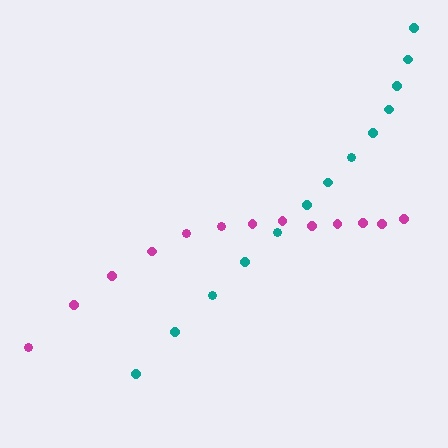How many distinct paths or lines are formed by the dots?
There are 2 distinct paths.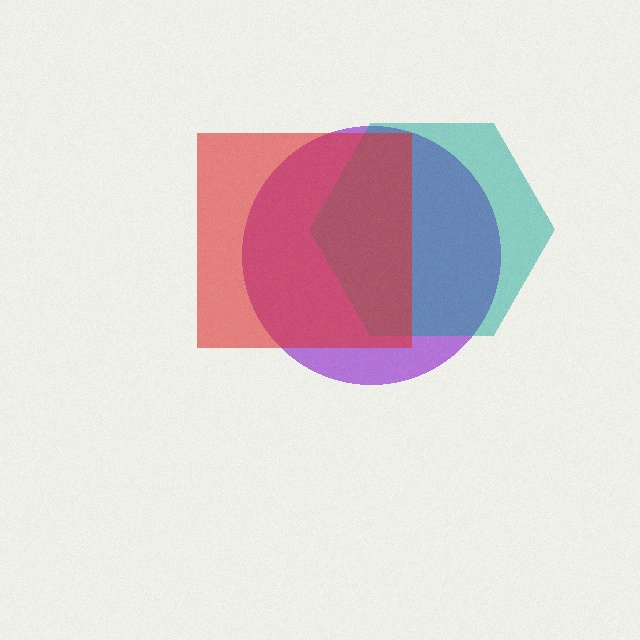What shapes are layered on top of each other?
The layered shapes are: a purple circle, a teal hexagon, a red square.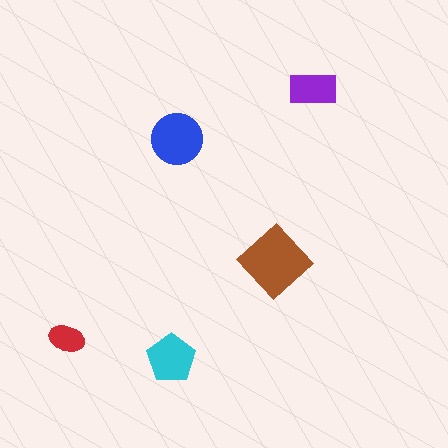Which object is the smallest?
The red ellipse.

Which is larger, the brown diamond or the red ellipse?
The brown diamond.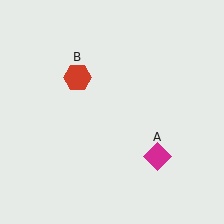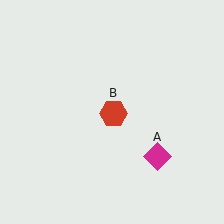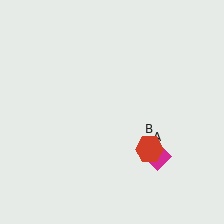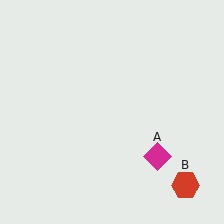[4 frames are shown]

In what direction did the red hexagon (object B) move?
The red hexagon (object B) moved down and to the right.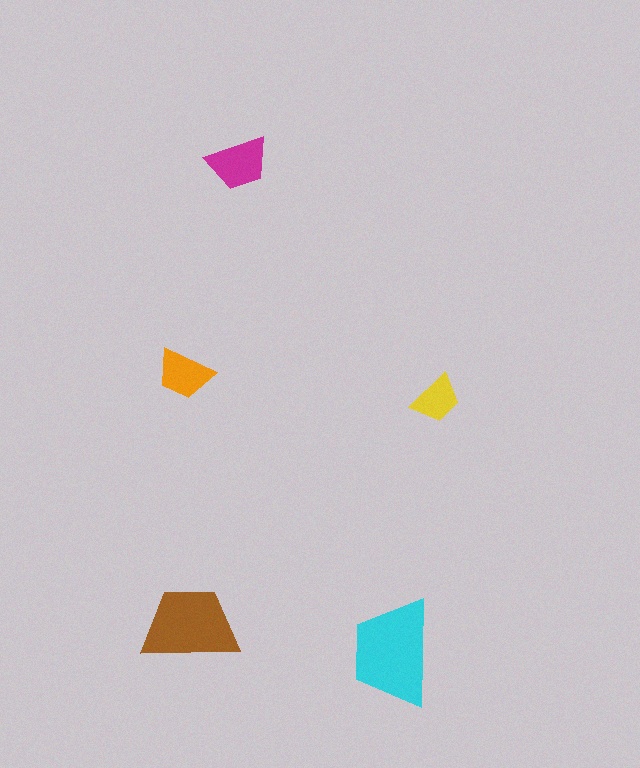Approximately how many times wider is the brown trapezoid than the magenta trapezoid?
About 1.5 times wider.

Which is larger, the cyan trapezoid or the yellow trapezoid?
The cyan one.